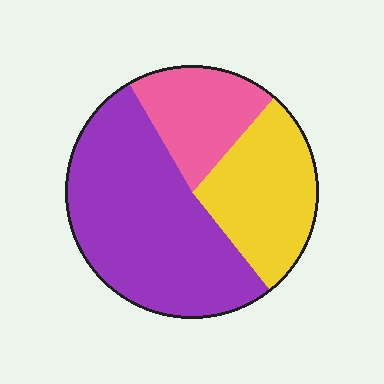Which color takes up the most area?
Purple, at roughly 50%.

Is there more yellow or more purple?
Purple.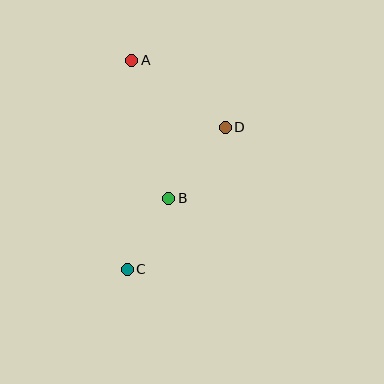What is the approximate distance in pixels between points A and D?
The distance between A and D is approximately 115 pixels.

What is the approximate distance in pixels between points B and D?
The distance between B and D is approximately 91 pixels.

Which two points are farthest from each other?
Points A and C are farthest from each other.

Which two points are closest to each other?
Points B and C are closest to each other.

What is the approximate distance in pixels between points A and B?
The distance between A and B is approximately 143 pixels.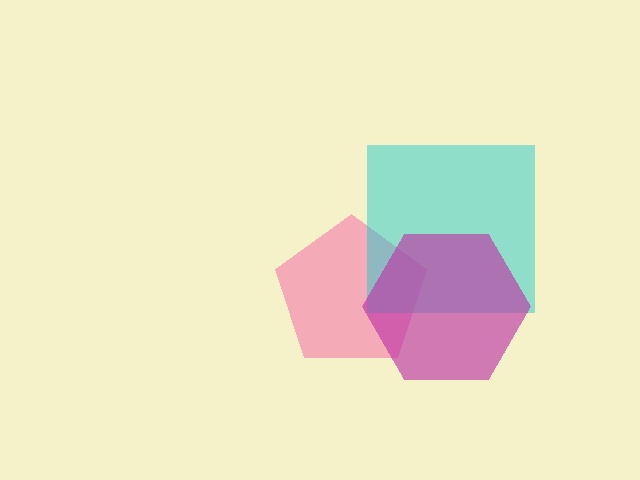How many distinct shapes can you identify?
There are 3 distinct shapes: a pink pentagon, a cyan square, a magenta hexagon.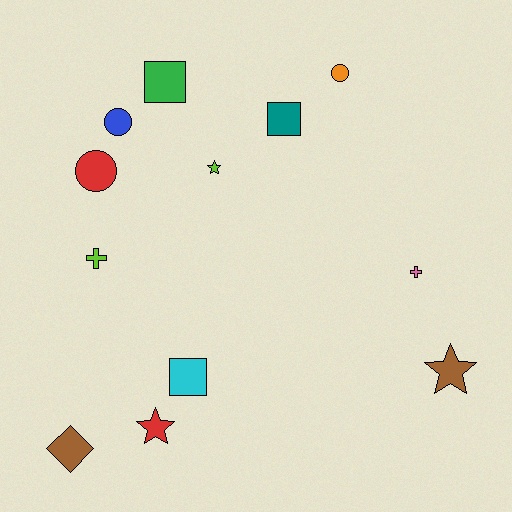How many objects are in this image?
There are 12 objects.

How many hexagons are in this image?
There are no hexagons.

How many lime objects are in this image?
There are 2 lime objects.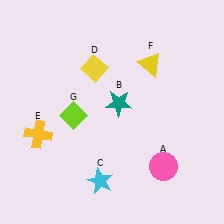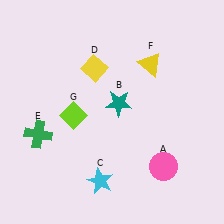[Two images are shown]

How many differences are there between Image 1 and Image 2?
There is 1 difference between the two images.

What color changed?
The cross (E) changed from yellow in Image 1 to green in Image 2.